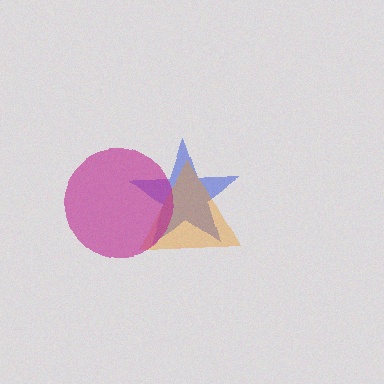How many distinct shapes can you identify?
There are 3 distinct shapes: a blue star, an orange triangle, a magenta circle.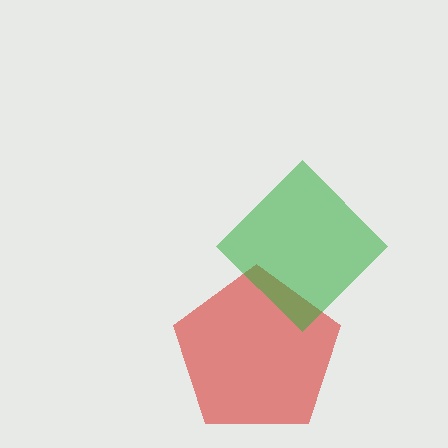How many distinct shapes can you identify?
There are 2 distinct shapes: a red pentagon, a green diamond.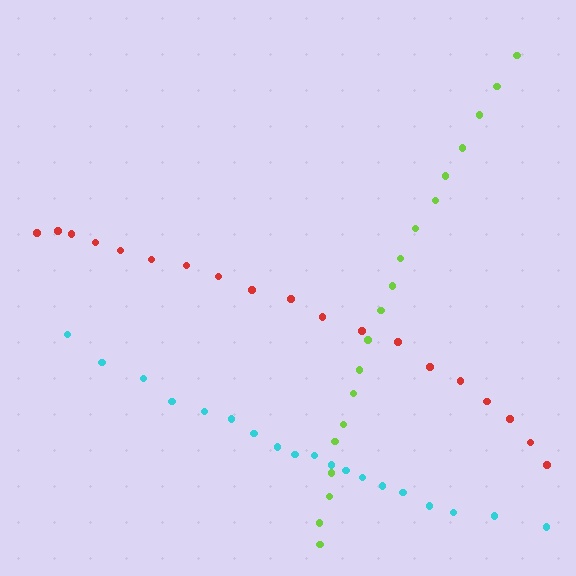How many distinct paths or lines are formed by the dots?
There are 3 distinct paths.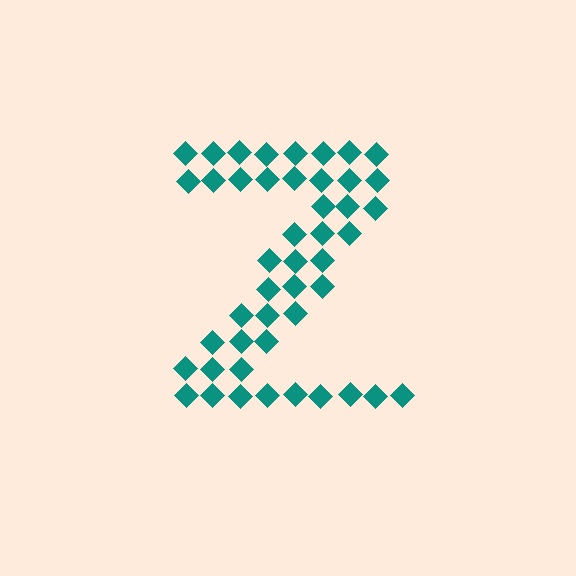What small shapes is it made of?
It is made of small diamonds.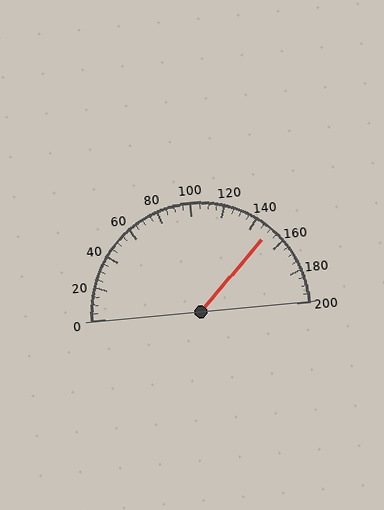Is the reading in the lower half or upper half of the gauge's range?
The reading is in the upper half of the range (0 to 200).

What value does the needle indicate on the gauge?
The needle indicates approximately 150.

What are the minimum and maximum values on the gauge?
The gauge ranges from 0 to 200.